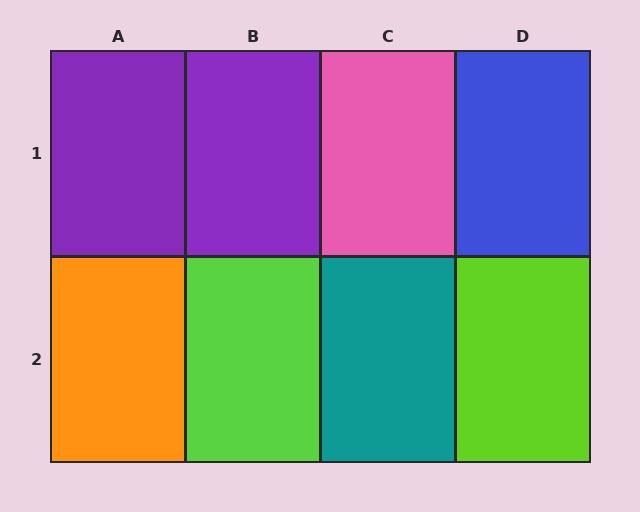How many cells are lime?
2 cells are lime.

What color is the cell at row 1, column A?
Purple.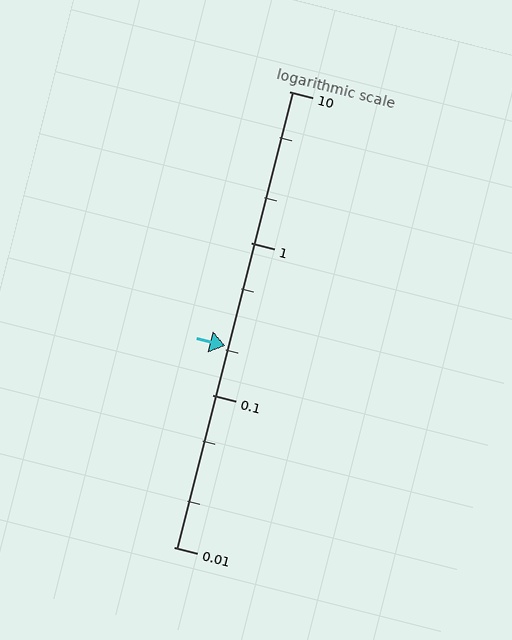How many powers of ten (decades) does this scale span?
The scale spans 3 decades, from 0.01 to 10.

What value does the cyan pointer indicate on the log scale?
The pointer indicates approximately 0.21.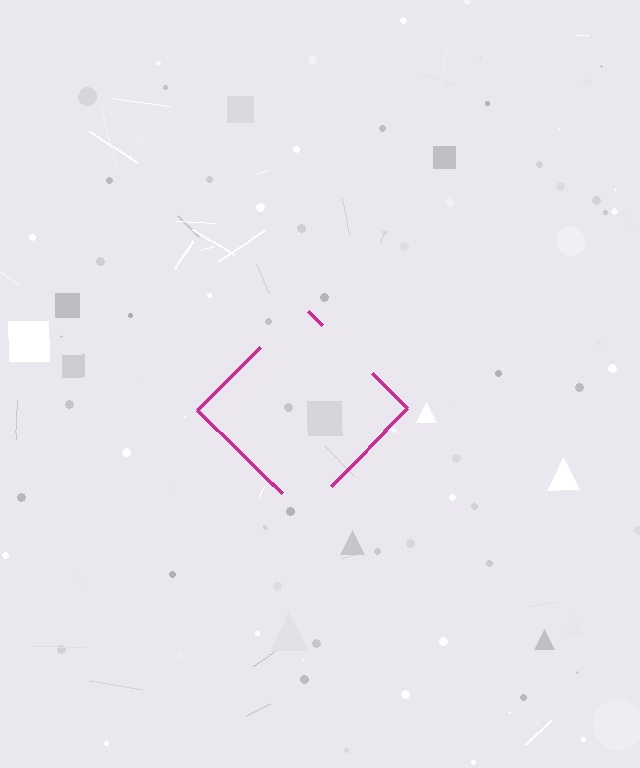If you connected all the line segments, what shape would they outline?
They would outline a diamond.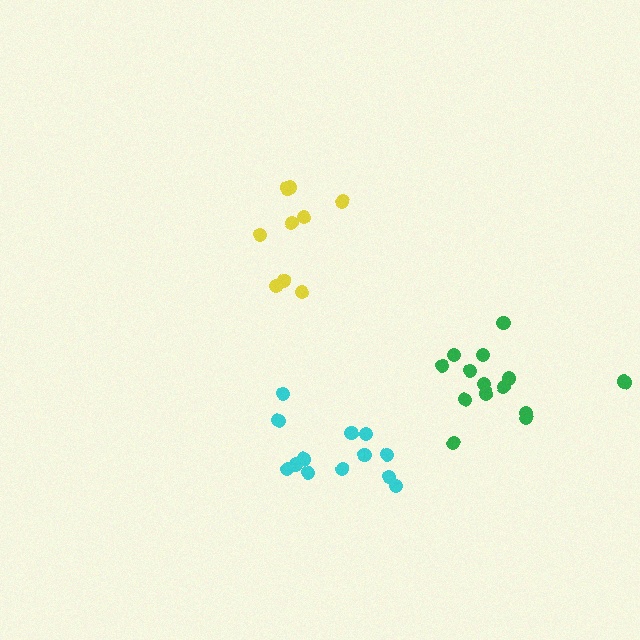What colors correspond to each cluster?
The clusters are colored: green, yellow, cyan.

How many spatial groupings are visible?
There are 3 spatial groupings.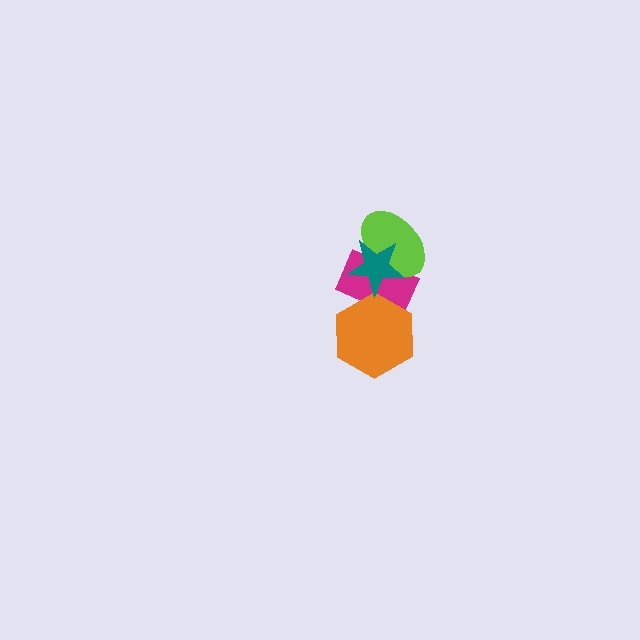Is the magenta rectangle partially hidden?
Yes, it is partially covered by another shape.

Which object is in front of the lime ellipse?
The teal star is in front of the lime ellipse.